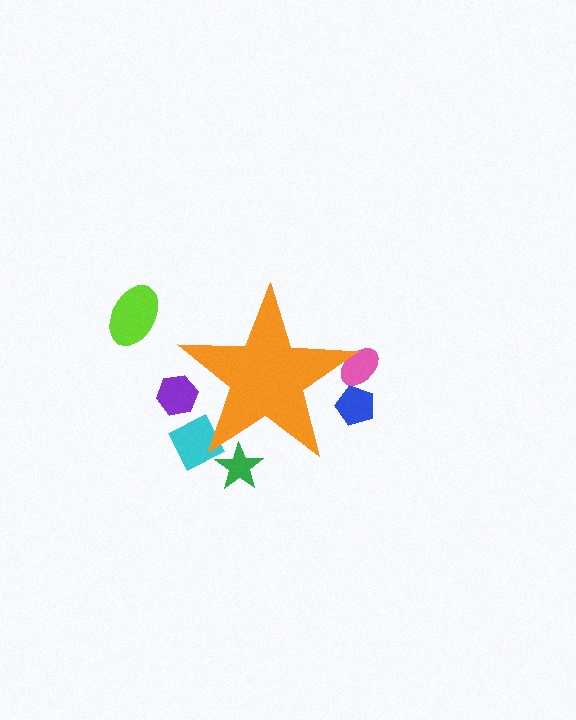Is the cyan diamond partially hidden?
Yes, the cyan diamond is partially hidden behind the orange star.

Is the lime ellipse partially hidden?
No, the lime ellipse is fully visible.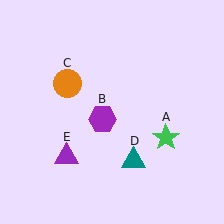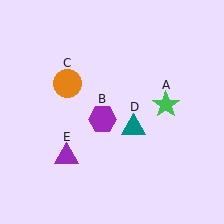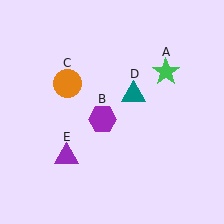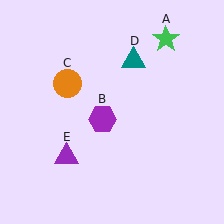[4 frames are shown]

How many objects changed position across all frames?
2 objects changed position: green star (object A), teal triangle (object D).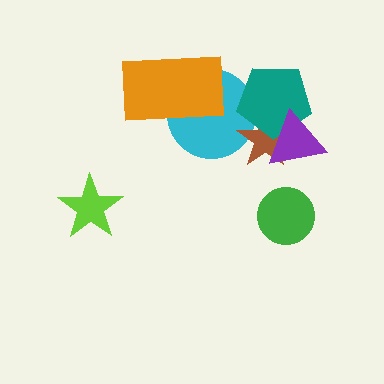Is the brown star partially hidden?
Yes, it is partially covered by another shape.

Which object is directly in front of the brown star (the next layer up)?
The teal pentagon is directly in front of the brown star.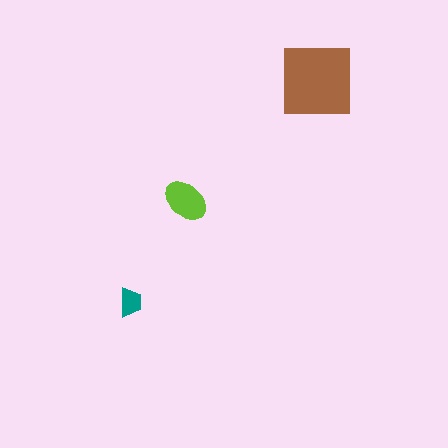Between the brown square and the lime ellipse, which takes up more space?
The brown square.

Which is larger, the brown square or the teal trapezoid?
The brown square.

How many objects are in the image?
There are 3 objects in the image.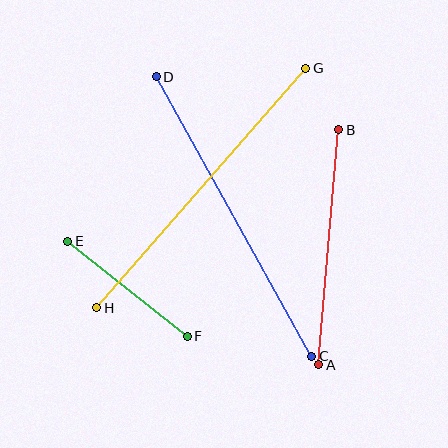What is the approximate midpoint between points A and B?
The midpoint is at approximately (329, 247) pixels.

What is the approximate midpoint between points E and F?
The midpoint is at approximately (128, 289) pixels.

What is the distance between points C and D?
The distance is approximately 320 pixels.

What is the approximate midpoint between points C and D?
The midpoint is at approximately (234, 216) pixels.